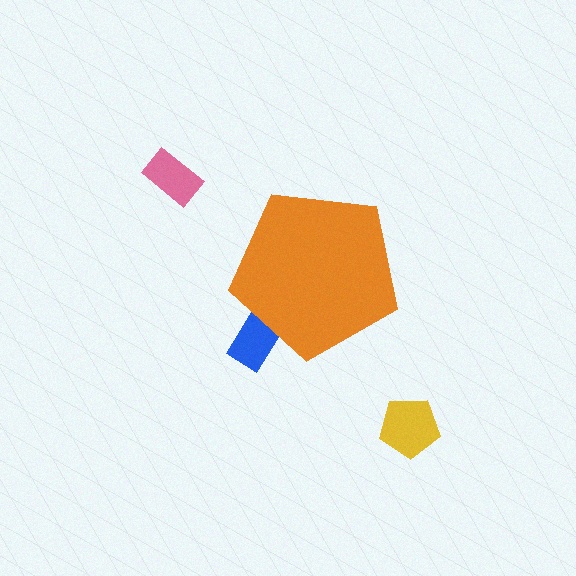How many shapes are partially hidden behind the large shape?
1 shape is partially hidden.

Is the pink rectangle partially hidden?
No, the pink rectangle is fully visible.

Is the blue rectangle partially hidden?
Yes, the blue rectangle is partially hidden behind the orange pentagon.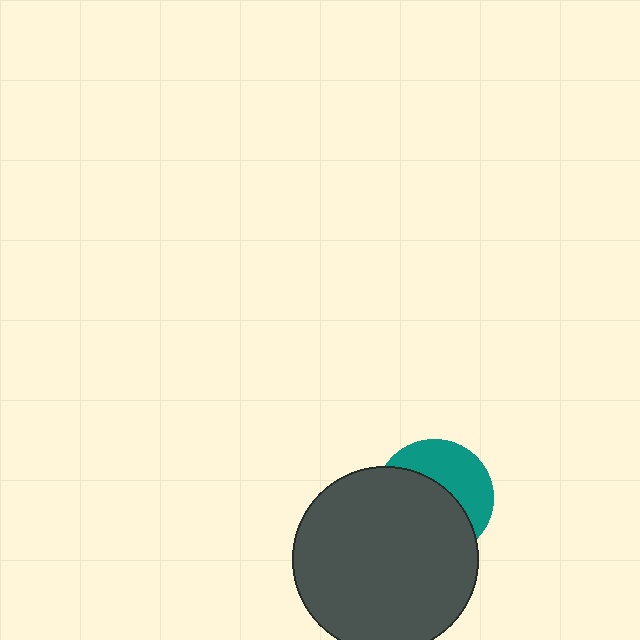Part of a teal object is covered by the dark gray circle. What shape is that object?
It is a circle.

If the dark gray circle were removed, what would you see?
You would see the complete teal circle.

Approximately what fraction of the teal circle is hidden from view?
Roughly 59% of the teal circle is hidden behind the dark gray circle.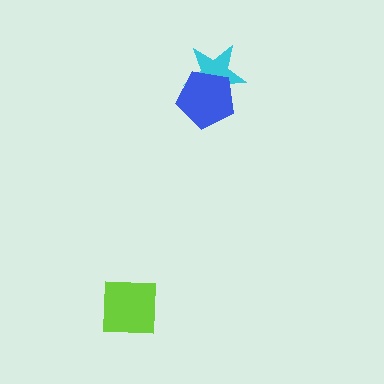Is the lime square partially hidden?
No, no other shape covers it.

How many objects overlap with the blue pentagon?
1 object overlaps with the blue pentagon.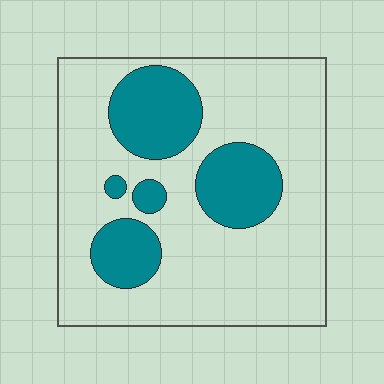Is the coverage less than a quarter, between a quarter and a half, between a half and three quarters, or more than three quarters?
Between a quarter and a half.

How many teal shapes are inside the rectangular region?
5.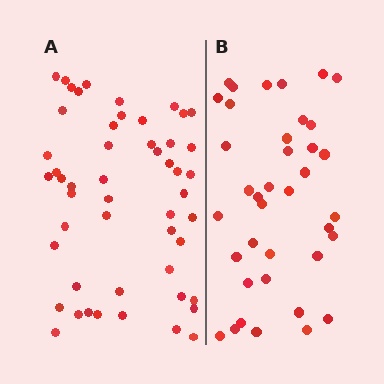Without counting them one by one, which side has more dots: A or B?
Region A (the left region) has more dots.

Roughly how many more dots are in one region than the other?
Region A has approximately 15 more dots than region B.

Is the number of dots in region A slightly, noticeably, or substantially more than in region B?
Region A has noticeably more, but not dramatically so. The ratio is roughly 1.3 to 1.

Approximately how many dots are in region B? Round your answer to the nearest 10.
About 40 dots. (The exact count is 38, which rounds to 40.)